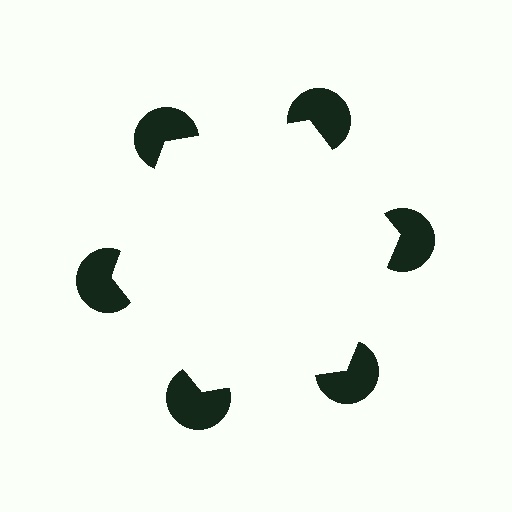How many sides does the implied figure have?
6 sides.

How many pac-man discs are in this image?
There are 6 — one at each vertex of the illusory hexagon.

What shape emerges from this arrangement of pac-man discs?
An illusory hexagon — its edges are inferred from the aligned wedge cuts in the pac-man discs, not physically drawn.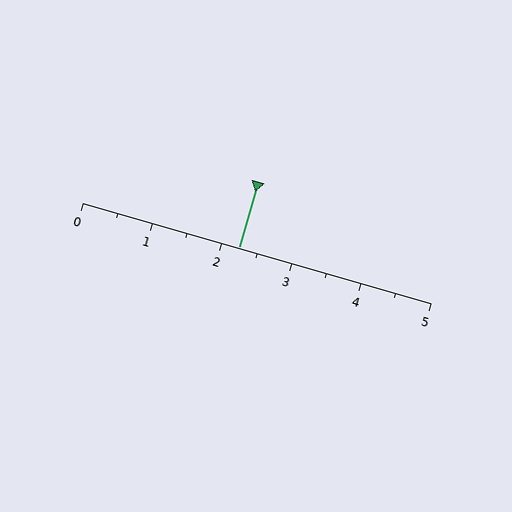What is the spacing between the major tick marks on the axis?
The major ticks are spaced 1 apart.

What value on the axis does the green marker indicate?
The marker indicates approximately 2.2.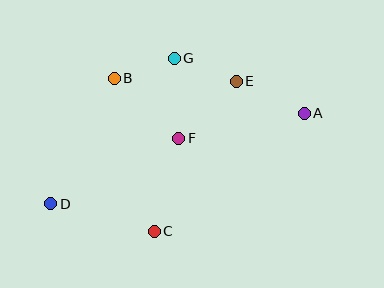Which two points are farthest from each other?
Points A and D are farthest from each other.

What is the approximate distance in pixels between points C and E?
The distance between C and E is approximately 171 pixels.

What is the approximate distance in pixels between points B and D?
The distance between B and D is approximately 141 pixels.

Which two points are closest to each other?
Points B and G are closest to each other.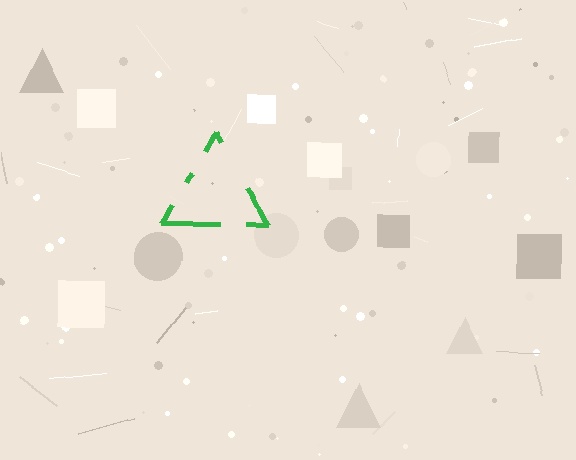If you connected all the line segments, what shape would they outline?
They would outline a triangle.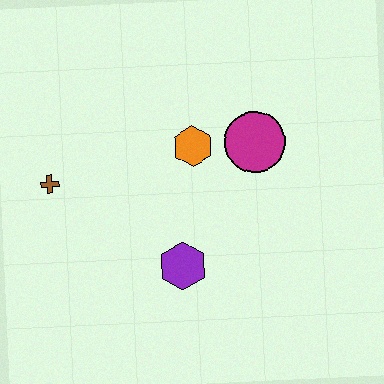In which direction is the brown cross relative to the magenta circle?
The brown cross is to the left of the magenta circle.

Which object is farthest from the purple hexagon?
The brown cross is farthest from the purple hexagon.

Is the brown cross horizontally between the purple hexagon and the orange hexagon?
No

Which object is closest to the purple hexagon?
The orange hexagon is closest to the purple hexagon.